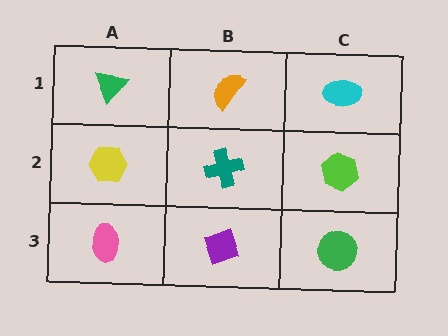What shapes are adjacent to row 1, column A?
A yellow hexagon (row 2, column A), an orange semicircle (row 1, column B).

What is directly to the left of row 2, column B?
A yellow hexagon.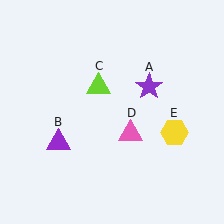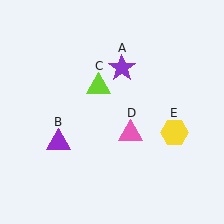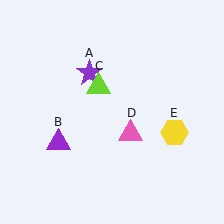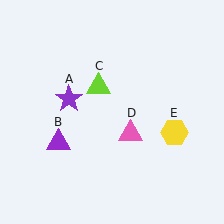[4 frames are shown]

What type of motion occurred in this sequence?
The purple star (object A) rotated counterclockwise around the center of the scene.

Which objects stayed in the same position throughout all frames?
Purple triangle (object B) and lime triangle (object C) and pink triangle (object D) and yellow hexagon (object E) remained stationary.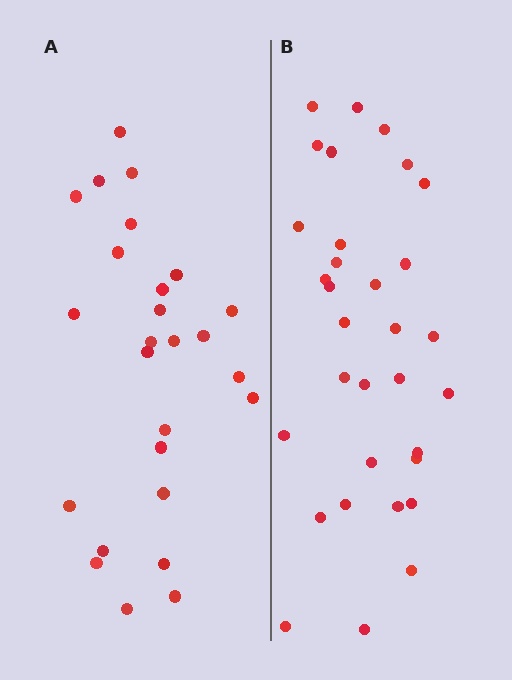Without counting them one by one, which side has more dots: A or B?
Region B (the right region) has more dots.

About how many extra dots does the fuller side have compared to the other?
Region B has about 6 more dots than region A.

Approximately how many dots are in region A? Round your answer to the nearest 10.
About 30 dots. (The exact count is 26, which rounds to 30.)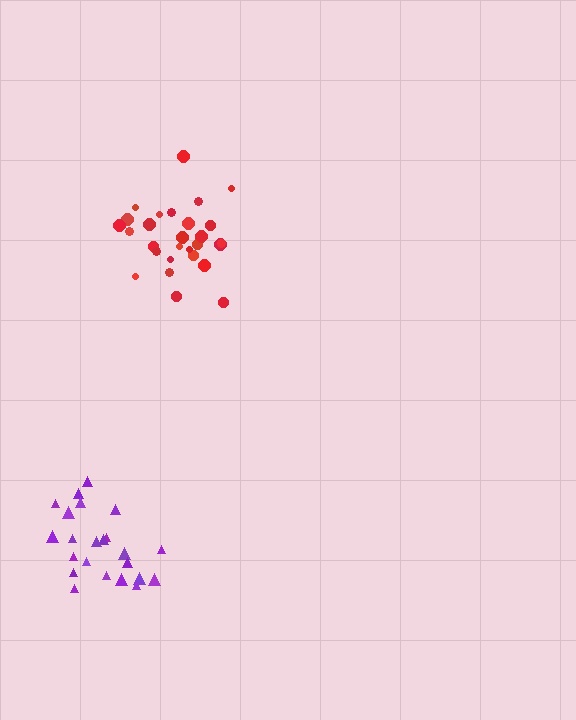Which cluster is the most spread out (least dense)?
Purple.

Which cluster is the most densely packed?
Red.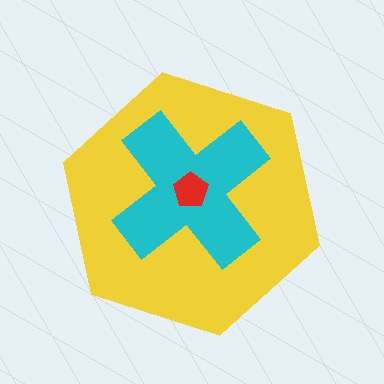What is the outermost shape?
The yellow hexagon.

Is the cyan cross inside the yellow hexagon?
Yes.